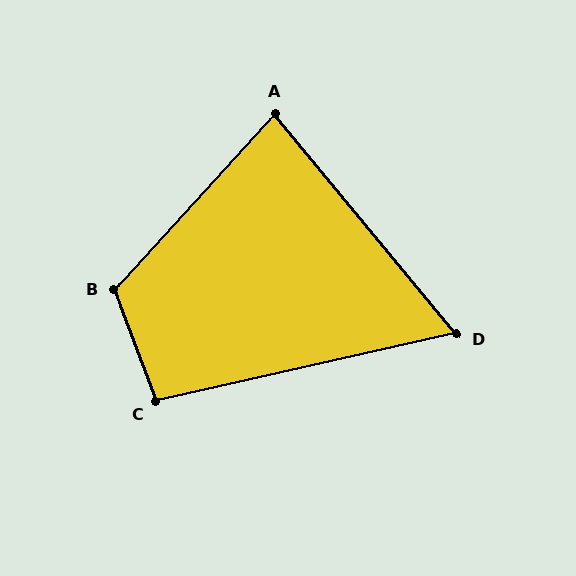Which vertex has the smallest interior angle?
D, at approximately 63 degrees.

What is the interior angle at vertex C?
Approximately 98 degrees (obtuse).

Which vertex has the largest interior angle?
B, at approximately 117 degrees.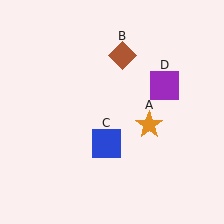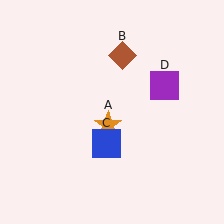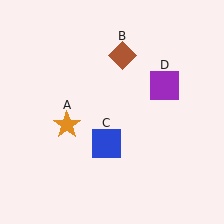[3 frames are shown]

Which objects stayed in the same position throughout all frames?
Brown diamond (object B) and blue square (object C) and purple square (object D) remained stationary.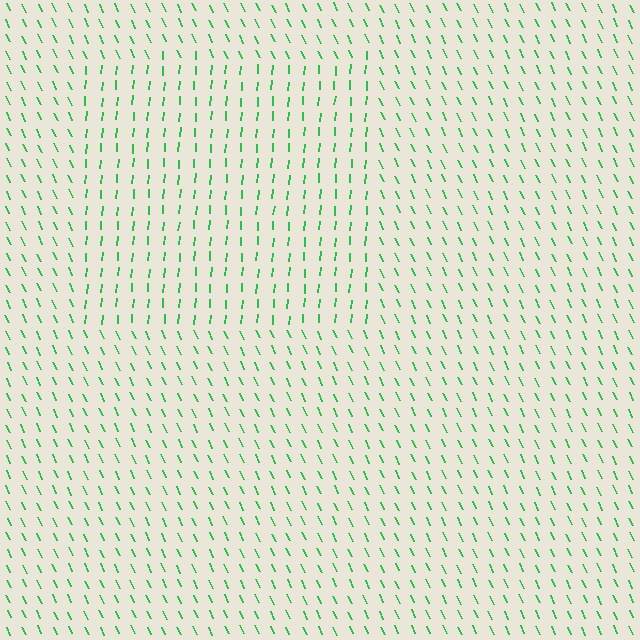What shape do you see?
I see a rectangle.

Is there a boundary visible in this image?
Yes, there is a texture boundary formed by a change in line orientation.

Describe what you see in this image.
The image is filled with small green line segments. A rectangle region in the image has lines oriented differently from the surrounding lines, creating a visible texture boundary.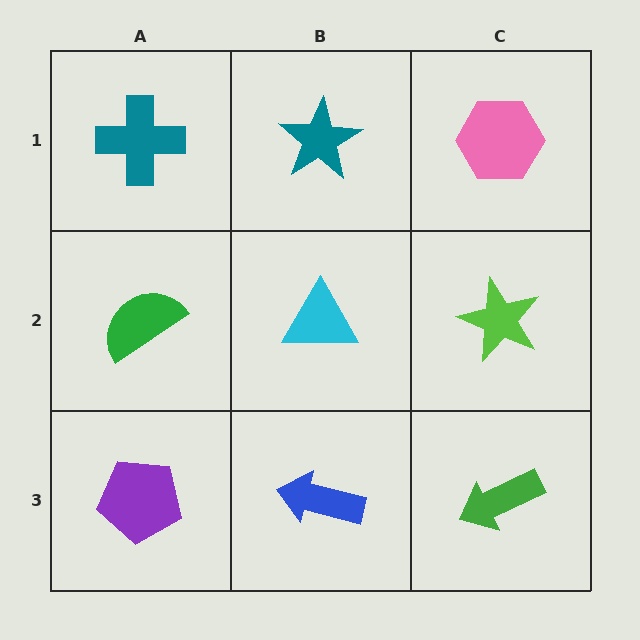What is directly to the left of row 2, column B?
A green semicircle.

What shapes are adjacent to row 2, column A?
A teal cross (row 1, column A), a purple pentagon (row 3, column A), a cyan triangle (row 2, column B).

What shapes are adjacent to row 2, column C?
A pink hexagon (row 1, column C), a green arrow (row 3, column C), a cyan triangle (row 2, column B).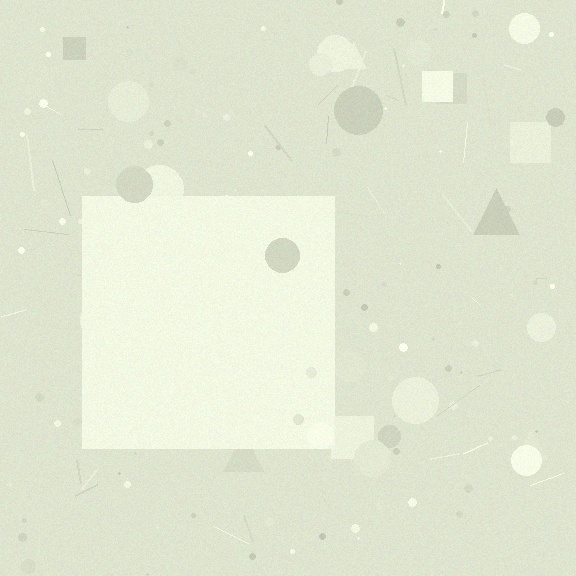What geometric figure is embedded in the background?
A square is embedded in the background.